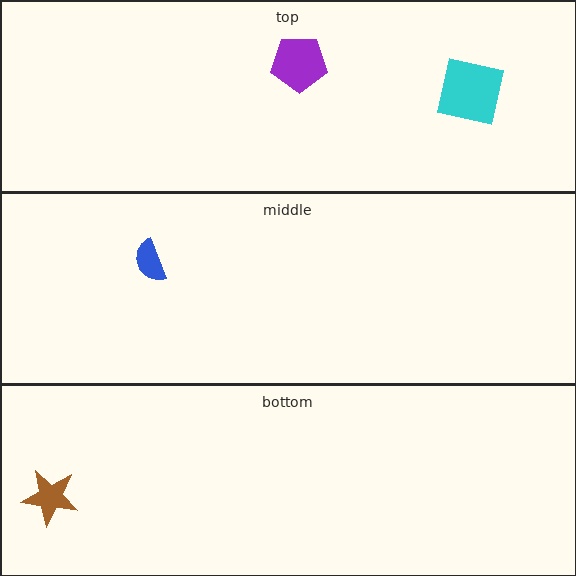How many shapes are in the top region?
2.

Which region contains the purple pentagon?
The top region.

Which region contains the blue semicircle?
The middle region.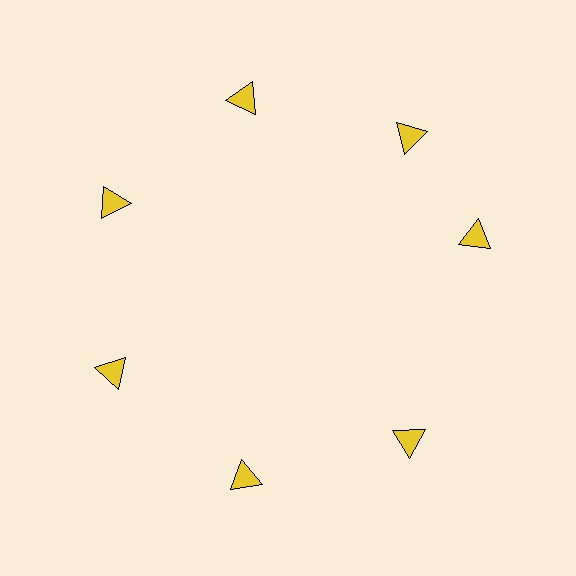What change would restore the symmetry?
The symmetry would be restored by rotating it back into even spacing with its neighbors so that all 7 triangles sit at equal angles and equal distance from the center.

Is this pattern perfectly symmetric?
No. The 7 yellow triangles are arranged in a ring, but one element near the 3 o'clock position is rotated out of alignment along the ring, breaking the 7-fold rotational symmetry.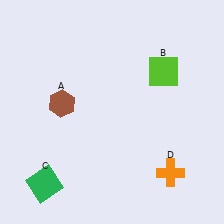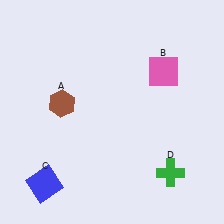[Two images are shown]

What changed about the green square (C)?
In Image 1, C is green. In Image 2, it changed to blue.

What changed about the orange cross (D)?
In Image 1, D is orange. In Image 2, it changed to green.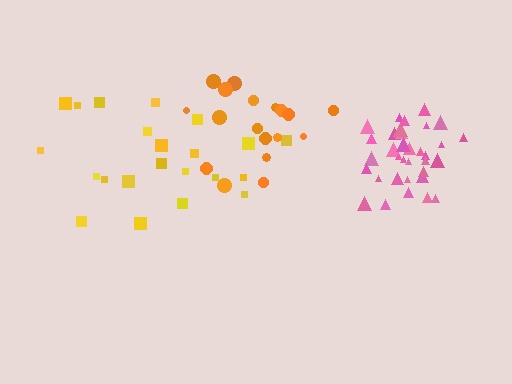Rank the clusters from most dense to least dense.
pink, orange, yellow.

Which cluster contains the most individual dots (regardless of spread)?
Pink (34).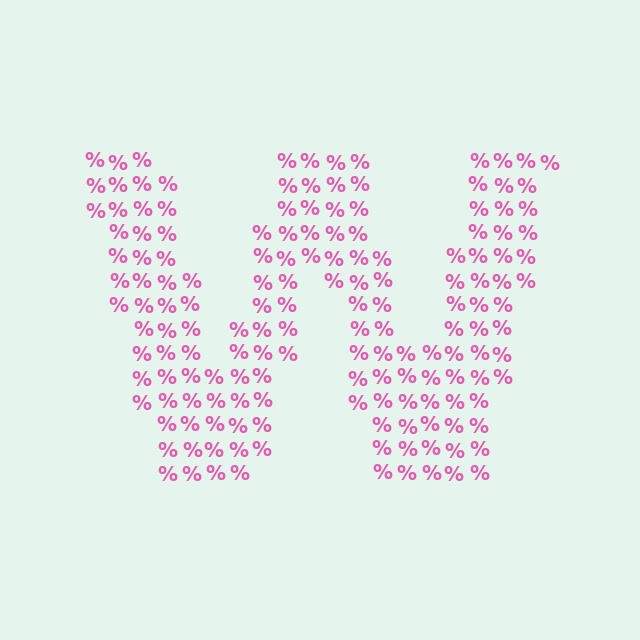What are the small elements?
The small elements are percent signs.